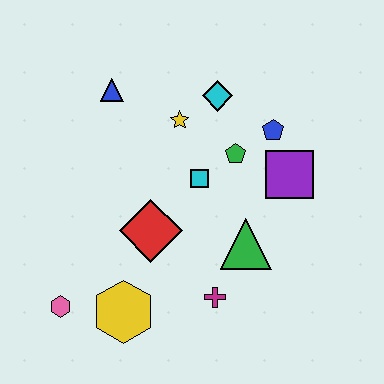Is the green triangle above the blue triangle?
No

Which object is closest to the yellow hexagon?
The pink hexagon is closest to the yellow hexagon.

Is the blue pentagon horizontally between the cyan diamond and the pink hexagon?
No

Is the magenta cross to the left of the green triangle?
Yes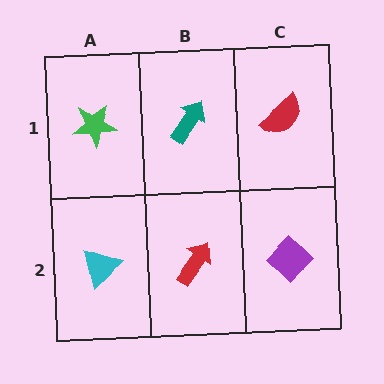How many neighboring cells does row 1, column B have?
3.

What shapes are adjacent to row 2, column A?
A green star (row 1, column A), a red arrow (row 2, column B).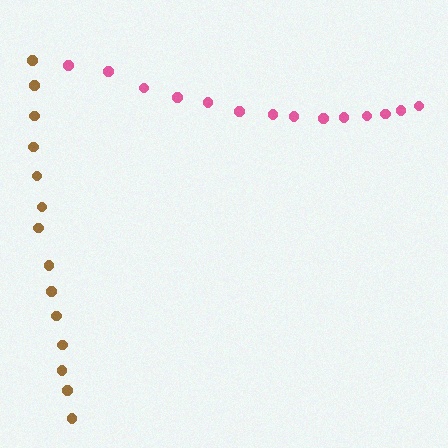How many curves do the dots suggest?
There are 2 distinct paths.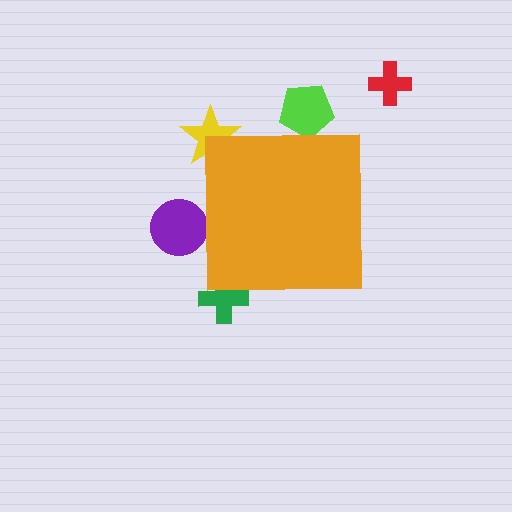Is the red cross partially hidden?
No, the red cross is fully visible.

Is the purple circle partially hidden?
Yes, the purple circle is partially hidden behind the orange square.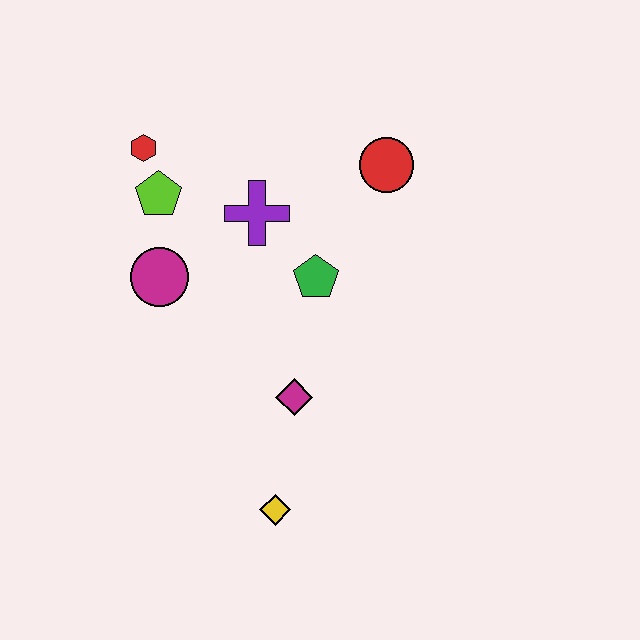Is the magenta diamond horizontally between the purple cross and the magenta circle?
No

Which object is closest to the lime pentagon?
The red hexagon is closest to the lime pentagon.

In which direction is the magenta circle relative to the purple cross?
The magenta circle is to the left of the purple cross.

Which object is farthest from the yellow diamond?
The red hexagon is farthest from the yellow diamond.